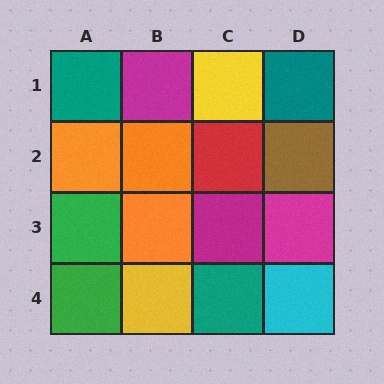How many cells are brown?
1 cell is brown.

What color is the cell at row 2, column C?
Red.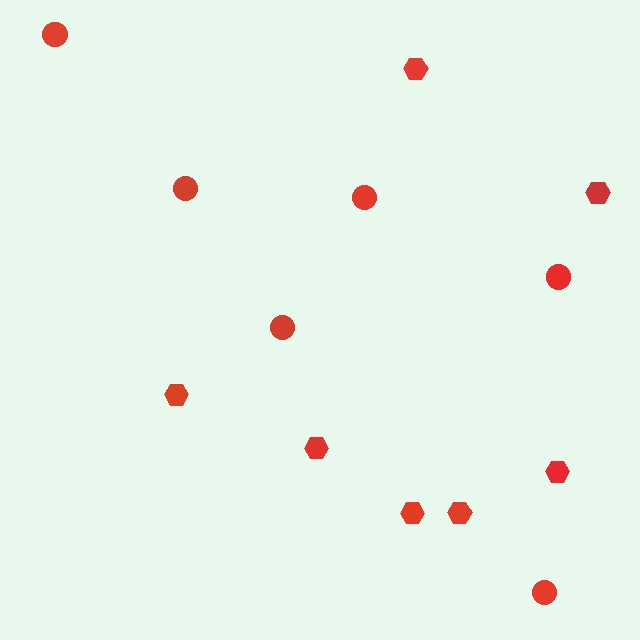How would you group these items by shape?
There are 2 groups: one group of hexagons (7) and one group of circles (6).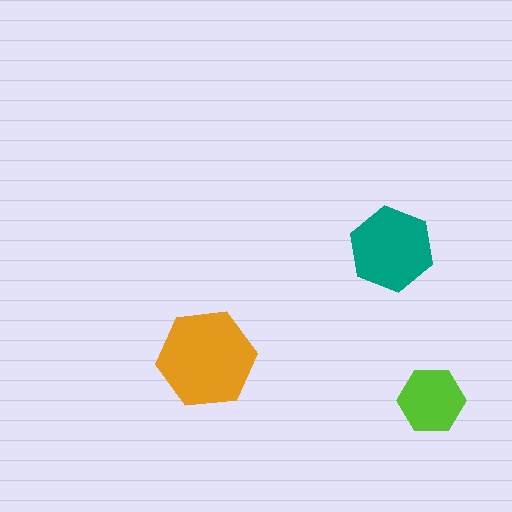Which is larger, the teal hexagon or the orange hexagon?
The orange one.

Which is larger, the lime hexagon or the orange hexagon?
The orange one.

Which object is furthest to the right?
The lime hexagon is rightmost.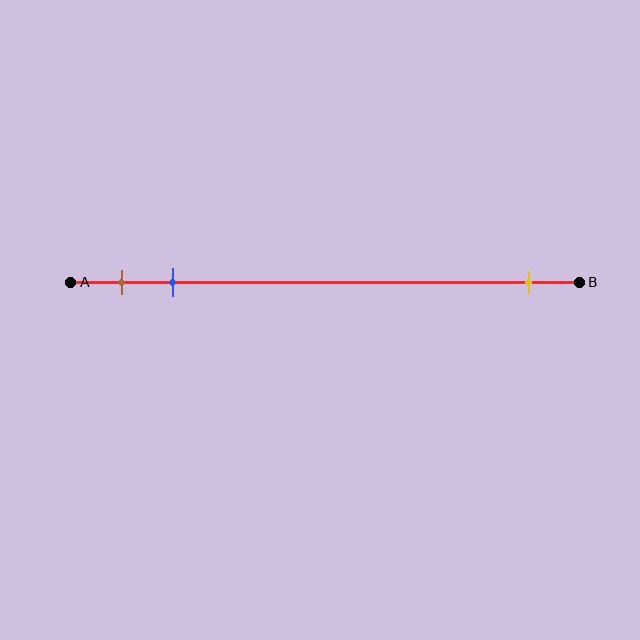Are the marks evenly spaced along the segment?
No, the marks are not evenly spaced.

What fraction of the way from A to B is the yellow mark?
The yellow mark is approximately 90% (0.9) of the way from A to B.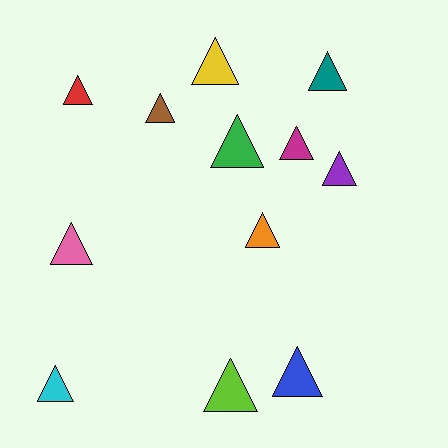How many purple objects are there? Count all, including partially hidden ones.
There is 1 purple object.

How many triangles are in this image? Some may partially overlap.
There are 12 triangles.